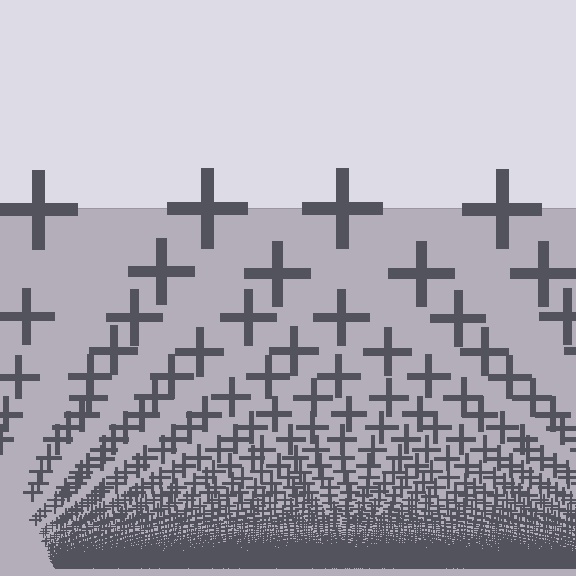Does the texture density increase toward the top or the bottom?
Density increases toward the bottom.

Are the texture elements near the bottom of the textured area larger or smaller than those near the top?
Smaller. The gradient is inverted — elements near the bottom are smaller and denser.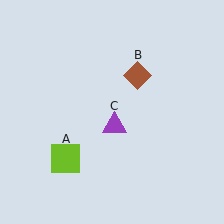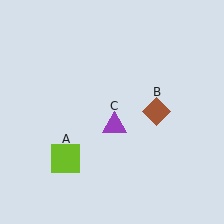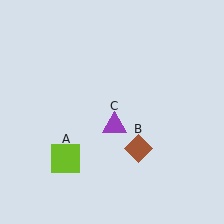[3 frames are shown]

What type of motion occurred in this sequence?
The brown diamond (object B) rotated clockwise around the center of the scene.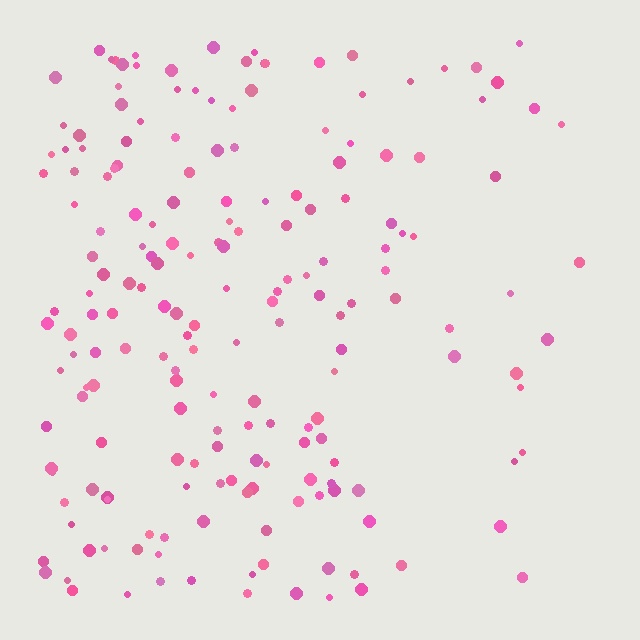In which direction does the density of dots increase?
From right to left, with the left side densest.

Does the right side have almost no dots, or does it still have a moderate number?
Still a moderate number, just noticeably fewer than the left.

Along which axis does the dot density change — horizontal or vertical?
Horizontal.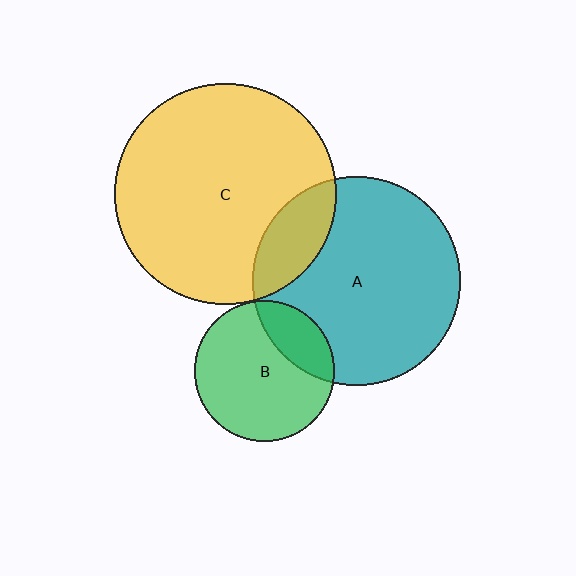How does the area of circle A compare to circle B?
Approximately 2.2 times.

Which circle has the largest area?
Circle C (yellow).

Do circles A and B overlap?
Yes.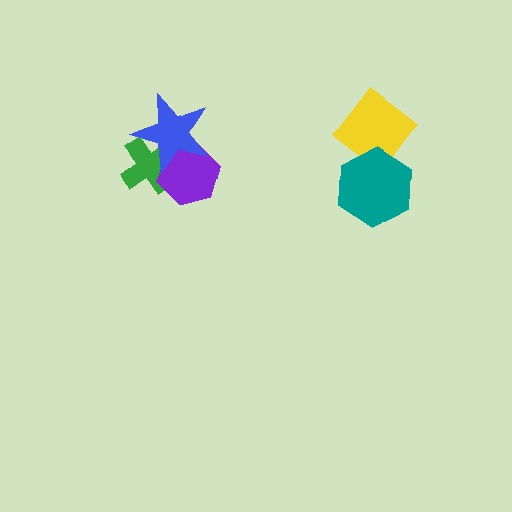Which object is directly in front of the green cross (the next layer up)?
The purple hexagon is directly in front of the green cross.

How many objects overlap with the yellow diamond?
1 object overlaps with the yellow diamond.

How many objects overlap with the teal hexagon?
1 object overlaps with the teal hexagon.